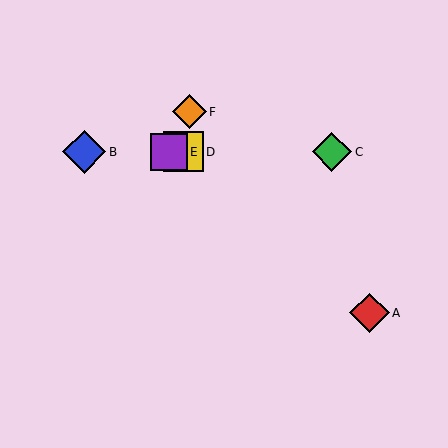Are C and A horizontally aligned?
No, C is at y≈152 and A is at y≈313.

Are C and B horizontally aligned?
Yes, both are at y≈152.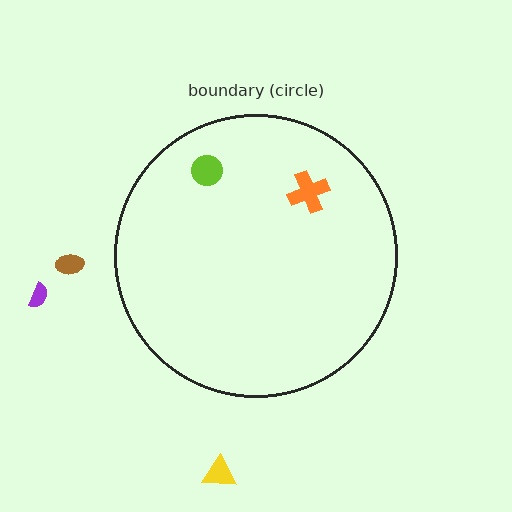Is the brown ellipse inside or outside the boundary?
Outside.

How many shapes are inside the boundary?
2 inside, 3 outside.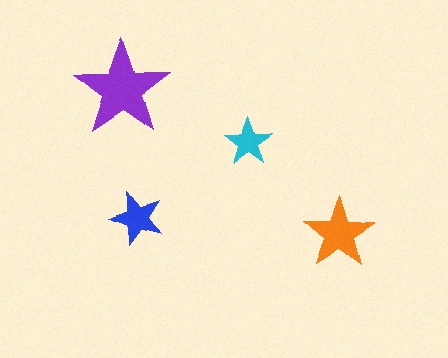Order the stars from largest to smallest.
the purple one, the orange one, the blue one, the cyan one.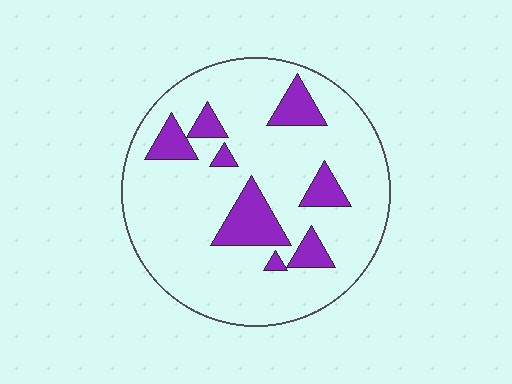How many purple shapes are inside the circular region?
8.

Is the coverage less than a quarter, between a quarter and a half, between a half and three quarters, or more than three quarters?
Less than a quarter.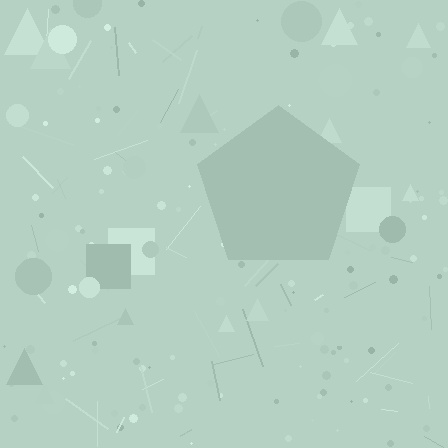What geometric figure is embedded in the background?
A pentagon is embedded in the background.